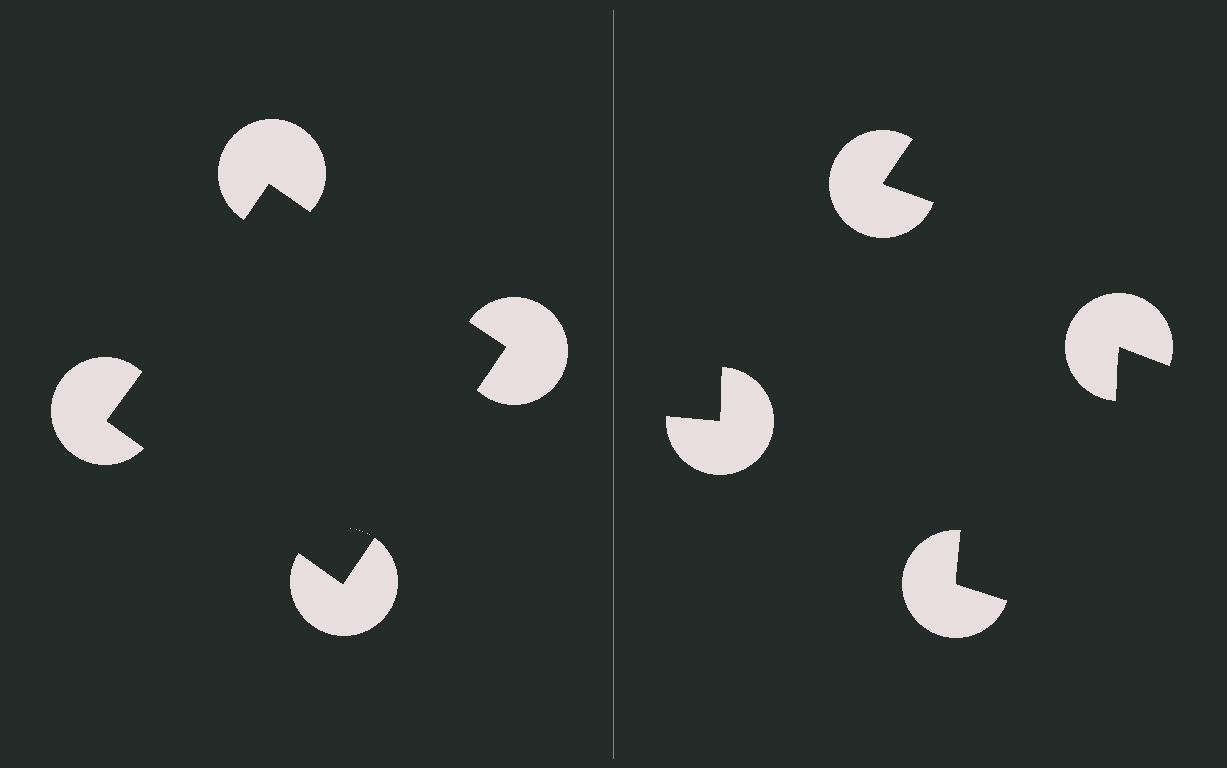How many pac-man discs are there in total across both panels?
8 — 4 on each side.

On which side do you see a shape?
An illusory square appears on the left side. On the right side the wedge cuts are rotated, so no coherent shape forms.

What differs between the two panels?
The pac-man discs are positioned identically on both sides; only the wedge orientations differ. On the left they align to a square; on the right they are misaligned.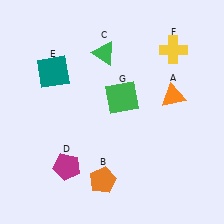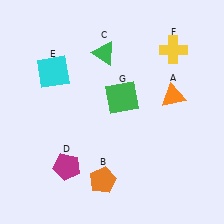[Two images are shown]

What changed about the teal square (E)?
In Image 1, E is teal. In Image 2, it changed to cyan.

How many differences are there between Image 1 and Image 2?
There is 1 difference between the two images.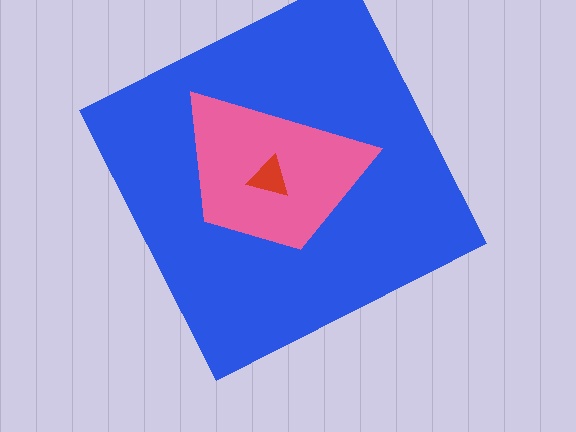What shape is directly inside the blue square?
The pink trapezoid.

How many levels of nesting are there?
3.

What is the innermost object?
The red triangle.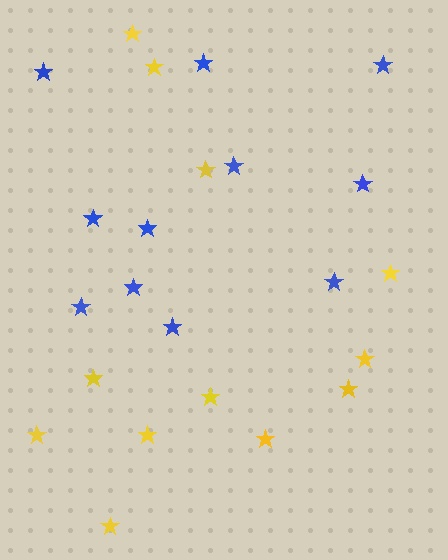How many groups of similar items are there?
There are 2 groups: one group of yellow stars (12) and one group of blue stars (11).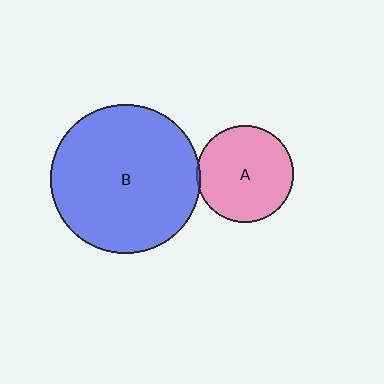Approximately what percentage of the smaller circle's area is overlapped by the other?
Approximately 5%.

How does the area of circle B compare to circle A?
Approximately 2.4 times.